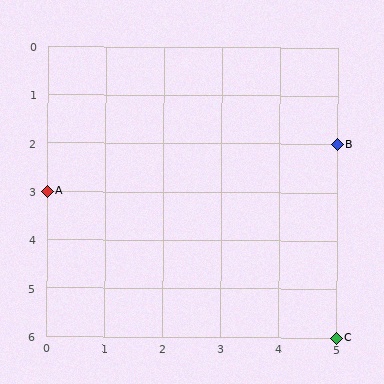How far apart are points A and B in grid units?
Points A and B are 5 columns and 1 row apart (about 5.1 grid units diagonally).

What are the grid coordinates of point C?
Point C is at grid coordinates (5, 6).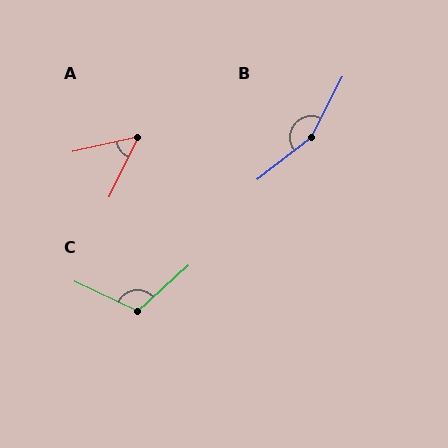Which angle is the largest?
B, at approximately 156 degrees.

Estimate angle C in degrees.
Approximately 113 degrees.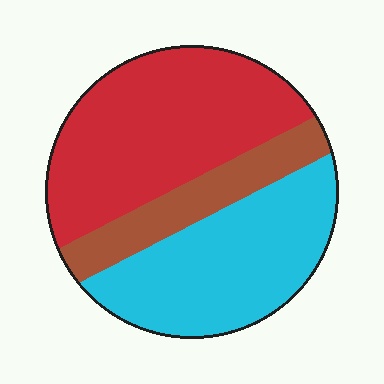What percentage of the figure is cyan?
Cyan covers 38% of the figure.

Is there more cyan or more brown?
Cyan.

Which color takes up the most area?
Red, at roughly 45%.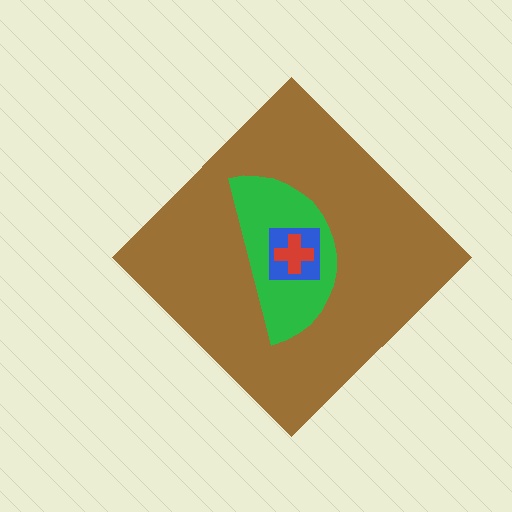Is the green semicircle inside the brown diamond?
Yes.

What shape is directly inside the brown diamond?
The green semicircle.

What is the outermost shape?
The brown diamond.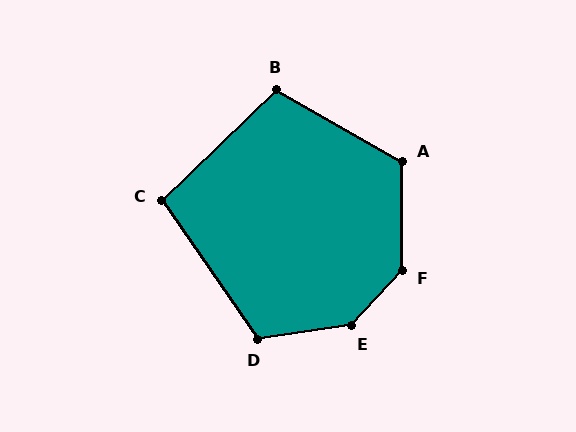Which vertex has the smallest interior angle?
C, at approximately 99 degrees.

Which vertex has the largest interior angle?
E, at approximately 141 degrees.